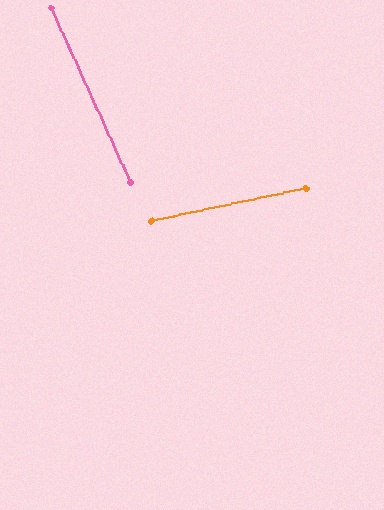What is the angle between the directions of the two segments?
Approximately 78 degrees.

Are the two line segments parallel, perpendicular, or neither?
Neither parallel nor perpendicular — they differ by about 78°.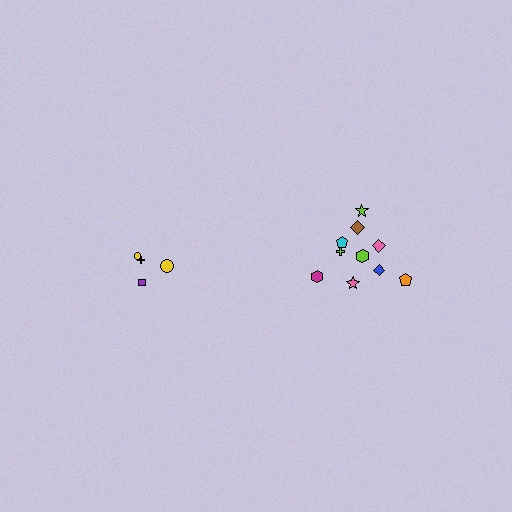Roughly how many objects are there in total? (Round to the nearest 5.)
Roughly 15 objects in total.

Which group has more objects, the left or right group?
The right group.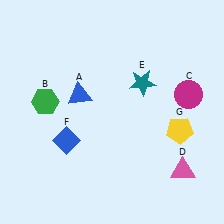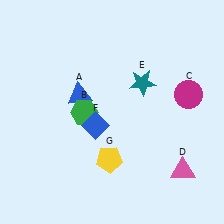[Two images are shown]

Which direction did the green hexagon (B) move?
The green hexagon (B) moved right.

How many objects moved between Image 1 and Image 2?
3 objects moved between the two images.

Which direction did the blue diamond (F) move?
The blue diamond (F) moved right.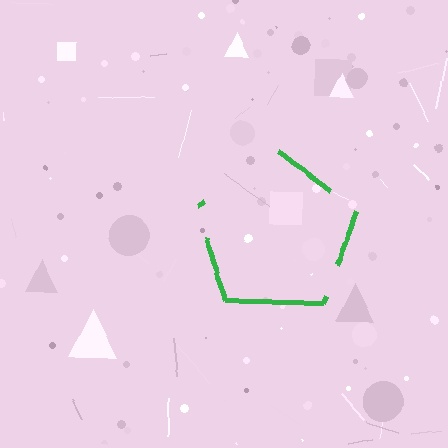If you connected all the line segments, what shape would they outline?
They would outline a pentagon.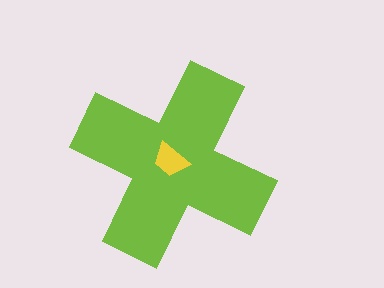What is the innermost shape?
The yellow trapezoid.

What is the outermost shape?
The lime cross.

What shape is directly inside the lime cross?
The yellow trapezoid.